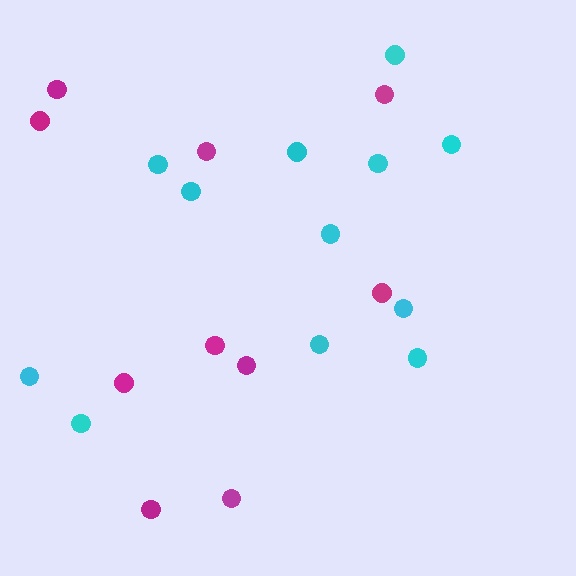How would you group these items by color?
There are 2 groups: one group of cyan circles (12) and one group of magenta circles (10).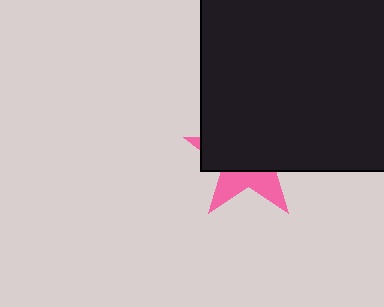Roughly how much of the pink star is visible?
A small part of it is visible (roughly 34%).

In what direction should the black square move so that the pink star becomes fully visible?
The black square should move up. That is the shortest direction to clear the overlap and leave the pink star fully visible.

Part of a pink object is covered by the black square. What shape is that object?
It is a star.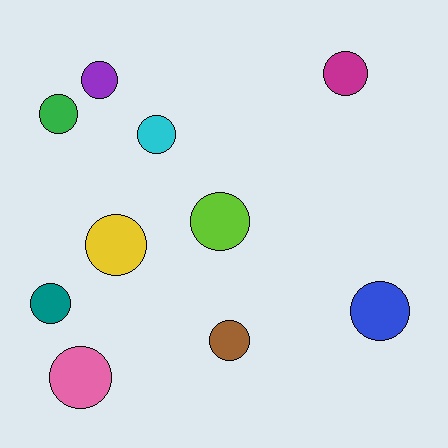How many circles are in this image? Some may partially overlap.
There are 10 circles.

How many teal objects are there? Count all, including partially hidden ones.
There is 1 teal object.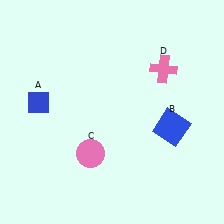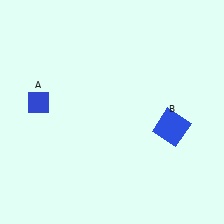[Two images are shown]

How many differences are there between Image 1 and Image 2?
There are 2 differences between the two images.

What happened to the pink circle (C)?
The pink circle (C) was removed in Image 2. It was in the bottom-left area of Image 1.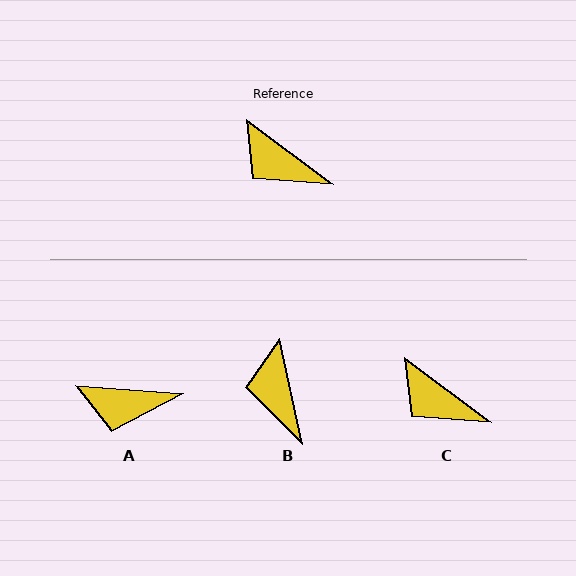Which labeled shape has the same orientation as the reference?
C.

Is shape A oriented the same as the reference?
No, it is off by about 32 degrees.